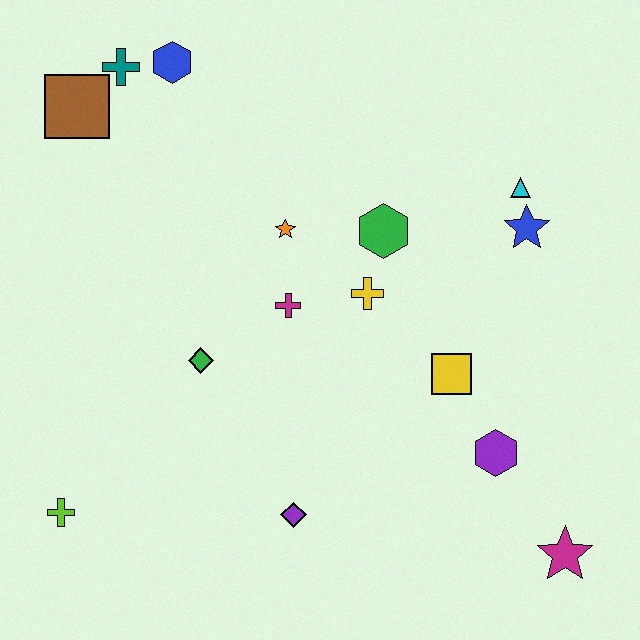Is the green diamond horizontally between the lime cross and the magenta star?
Yes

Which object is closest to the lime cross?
The green diamond is closest to the lime cross.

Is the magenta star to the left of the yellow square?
No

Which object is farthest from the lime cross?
The cyan triangle is farthest from the lime cross.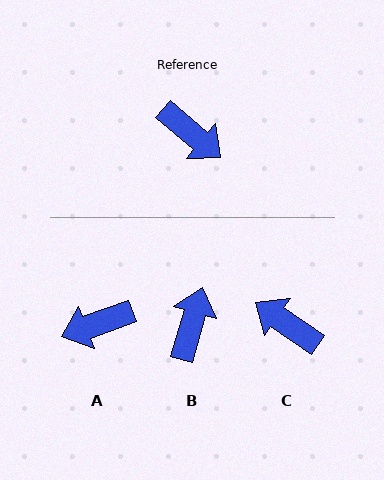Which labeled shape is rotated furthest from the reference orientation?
C, about 174 degrees away.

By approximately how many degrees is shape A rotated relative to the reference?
Approximately 120 degrees clockwise.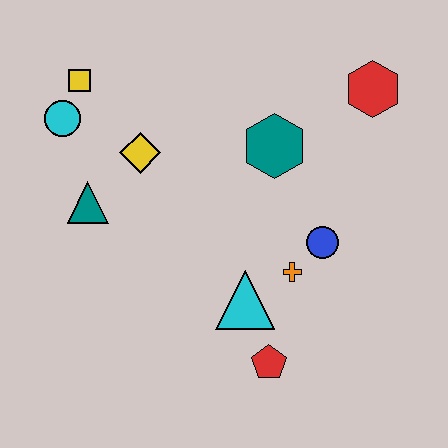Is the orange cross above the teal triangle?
No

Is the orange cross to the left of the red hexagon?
Yes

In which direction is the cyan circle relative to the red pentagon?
The cyan circle is above the red pentagon.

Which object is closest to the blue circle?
The orange cross is closest to the blue circle.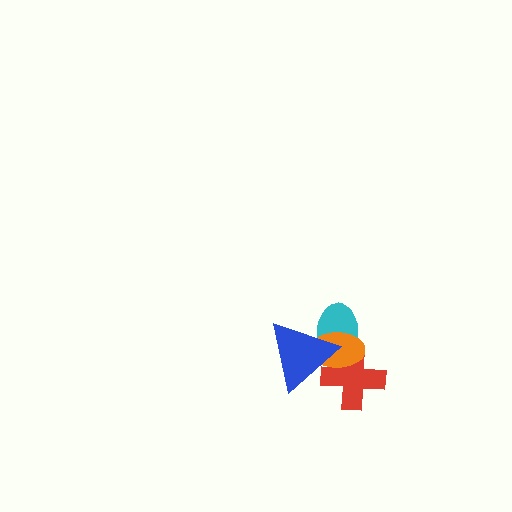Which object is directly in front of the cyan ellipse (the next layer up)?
The red cross is directly in front of the cyan ellipse.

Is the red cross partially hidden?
Yes, it is partially covered by another shape.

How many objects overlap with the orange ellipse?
3 objects overlap with the orange ellipse.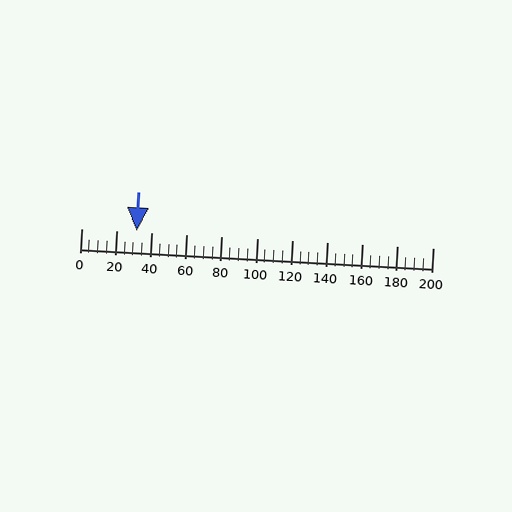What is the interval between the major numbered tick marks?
The major tick marks are spaced 20 units apart.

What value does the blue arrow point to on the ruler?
The blue arrow points to approximately 31.